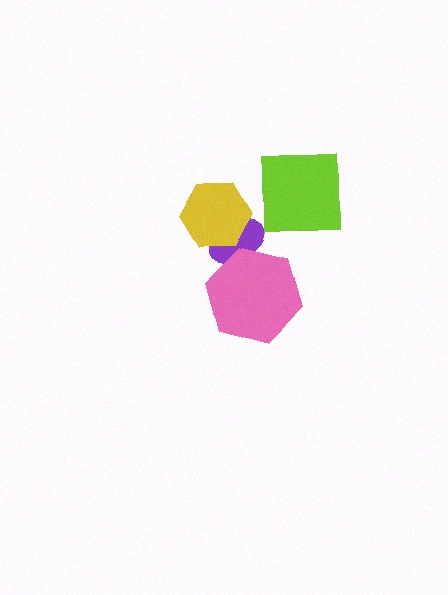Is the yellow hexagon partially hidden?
No, no other shape covers it.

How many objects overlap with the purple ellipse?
2 objects overlap with the purple ellipse.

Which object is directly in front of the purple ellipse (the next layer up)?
The pink hexagon is directly in front of the purple ellipse.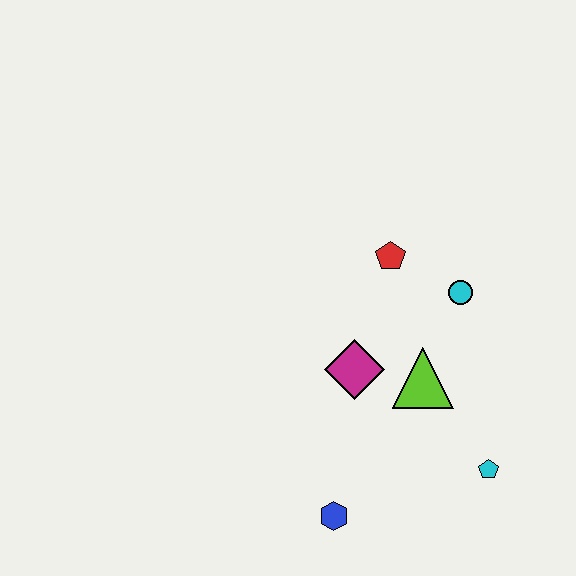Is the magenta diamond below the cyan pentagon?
No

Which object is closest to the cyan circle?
The red pentagon is closest to the cyan circle.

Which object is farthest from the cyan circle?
The blue hexagon is farthest from the cyan circle.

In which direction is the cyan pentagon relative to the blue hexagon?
The cyan pentagon is to the right of the blue hexagon.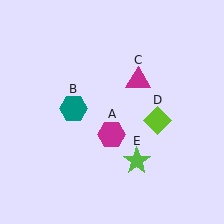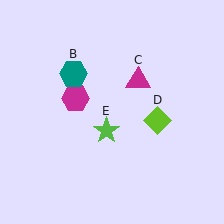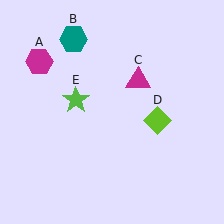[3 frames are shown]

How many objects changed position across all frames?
3 objects changed position: magenta hexagon (object A), teal hexagon (object B), lime star (object E).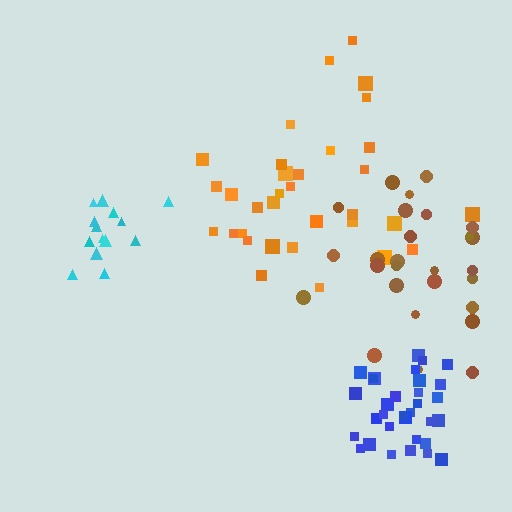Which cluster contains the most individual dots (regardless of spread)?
Orange (33).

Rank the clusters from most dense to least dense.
blue, cyan, brown, orange.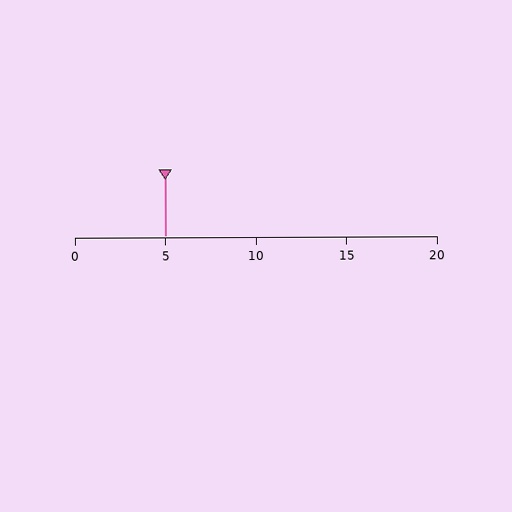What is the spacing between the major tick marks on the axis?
The major ticks are spaced 5 apart.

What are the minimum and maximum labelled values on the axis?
The axis runs from 0 to 20.